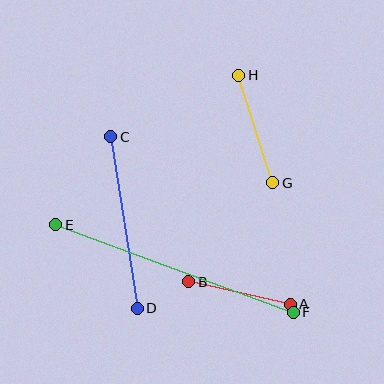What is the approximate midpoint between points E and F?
The midpoint is at approximately (174, 268) pixels.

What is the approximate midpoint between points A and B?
The midpoint is at approximately (240, 293) pixels.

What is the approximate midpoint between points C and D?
The midpoint is at approximately (124, 222) pixels.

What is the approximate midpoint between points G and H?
The midpoint is at approximately (256, 129) pixels.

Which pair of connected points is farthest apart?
Points E and F are farthest apart.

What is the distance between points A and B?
The distance is approximately 104 pixels.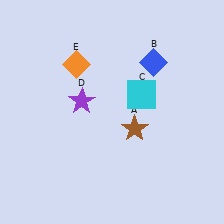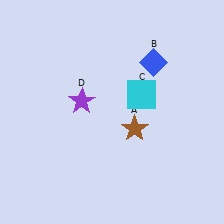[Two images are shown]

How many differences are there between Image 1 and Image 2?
There is 1 difference between the two images.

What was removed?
The orange diamond (E) was removed in Image 2.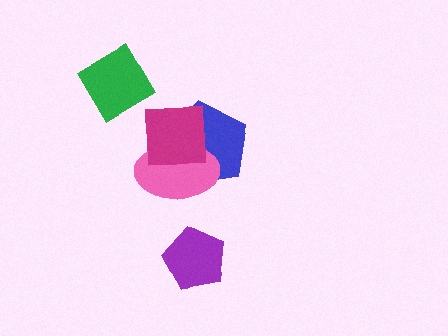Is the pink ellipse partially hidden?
Yes, it is partially covered by another shape.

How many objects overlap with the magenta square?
2 objects overlap with the magenta square.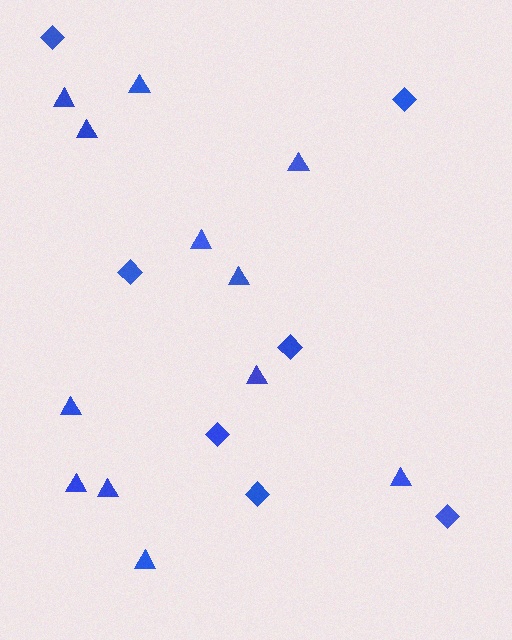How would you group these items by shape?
There are 2 groups: one group of triangles (12) and one group of diamonds (7).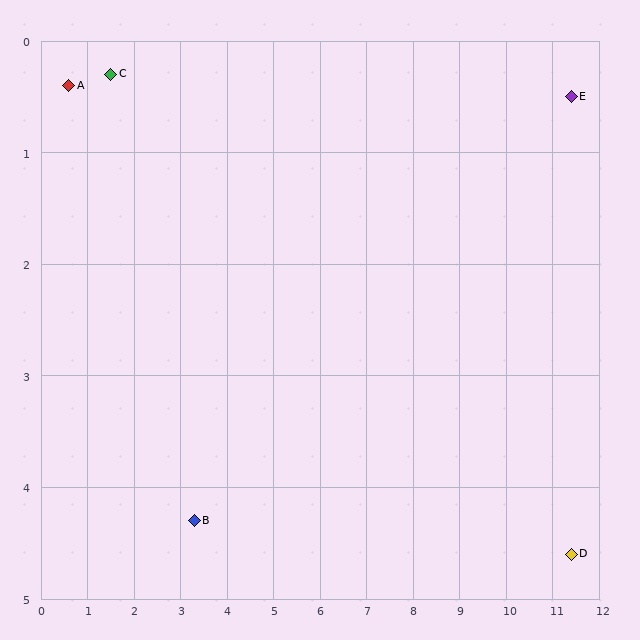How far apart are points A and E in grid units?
Points A and E are about 10.8 grid units apart.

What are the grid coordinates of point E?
Point E is at approximately (11.4, 0.5).